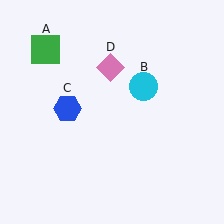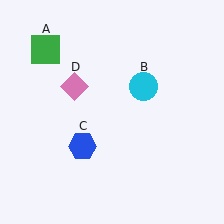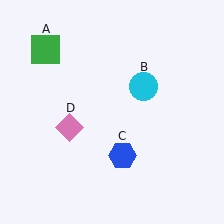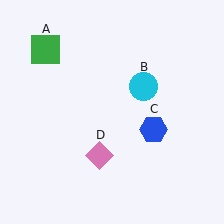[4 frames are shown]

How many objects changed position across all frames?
2 objects changed position: blue hexagon (object C), pink diamond (object D).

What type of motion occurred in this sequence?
The blue hexagon (object C), pink diamond (object D) rotated counterclockwise around the center of the scene.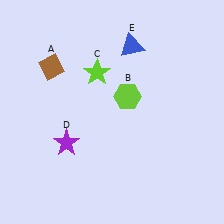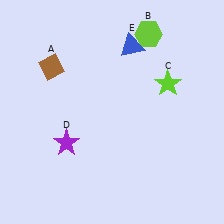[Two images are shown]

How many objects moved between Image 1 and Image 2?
2 objects moved between the two images.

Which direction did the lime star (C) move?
The lime star (C) moved right.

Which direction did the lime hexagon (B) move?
The lime hexagon (B) moved up.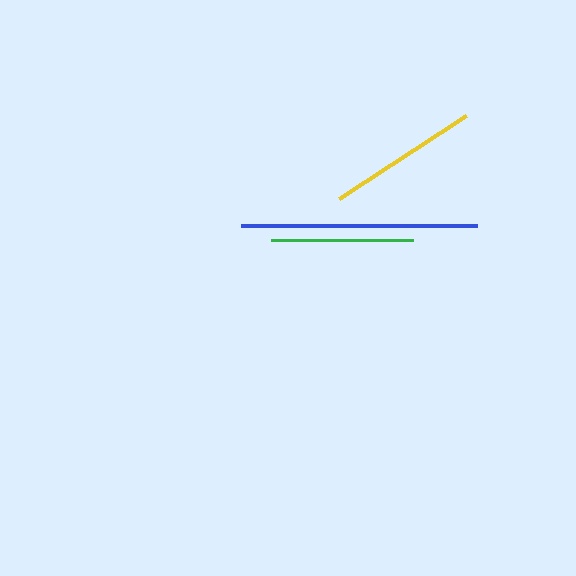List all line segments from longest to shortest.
From longest to shortest: blue, yellow, green.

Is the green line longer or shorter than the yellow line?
The yellow line is longer than the green line.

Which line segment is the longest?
The blue line is the longest at approximately 236 pixels.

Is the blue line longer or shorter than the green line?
The blue line is longer than the green line.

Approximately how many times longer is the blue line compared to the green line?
The blue line is approximately 1.7 times the length of the green line.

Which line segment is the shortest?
The green line is the shortest at approximately 142 pixels.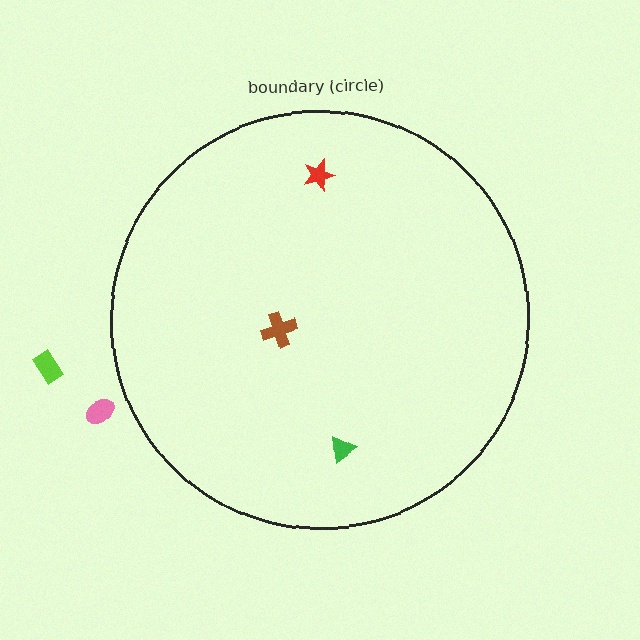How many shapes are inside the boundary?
3 inside, 2 outside.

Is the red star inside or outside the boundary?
Inside.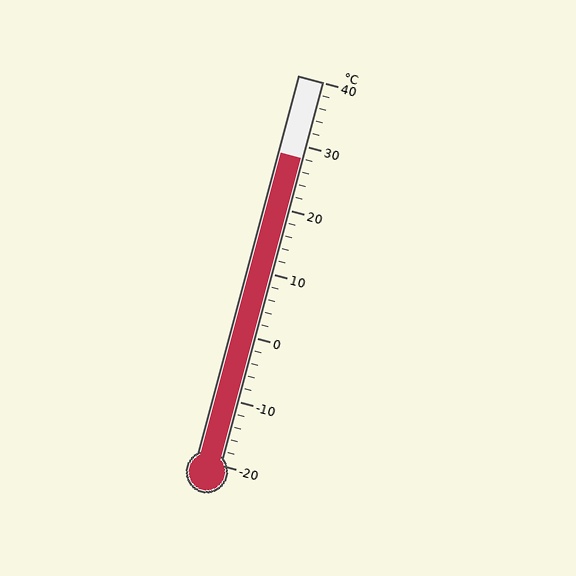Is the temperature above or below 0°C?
The temperature is above 0°C.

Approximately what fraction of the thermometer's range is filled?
The thermometer is filled to approximately 80% of its range.